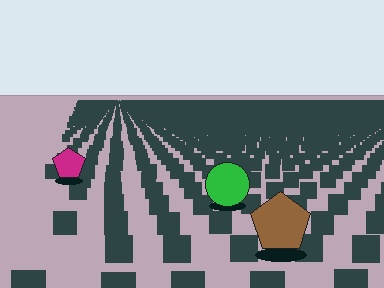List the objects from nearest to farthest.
From nearest to farthest: the brown pentagon, the green circle, the magenta pentagon.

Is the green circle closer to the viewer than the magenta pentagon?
Yes. The green circle is closer — you can tell from the texture gradient: the ground texture is coarser near it.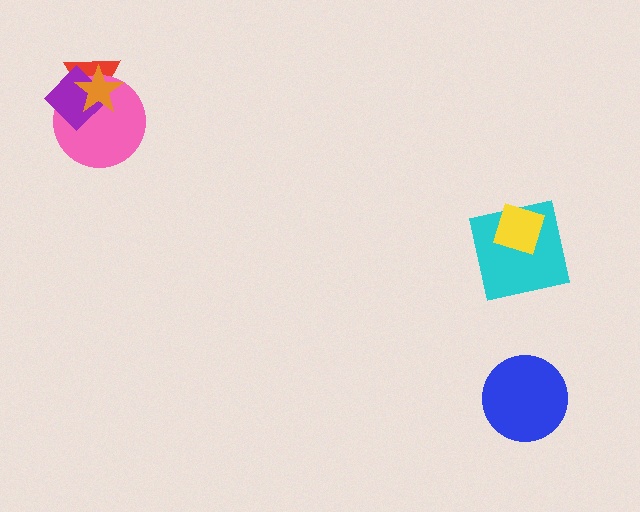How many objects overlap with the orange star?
3 objects overlap with the orange star.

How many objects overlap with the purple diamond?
3 objects overlap with the purple diamond.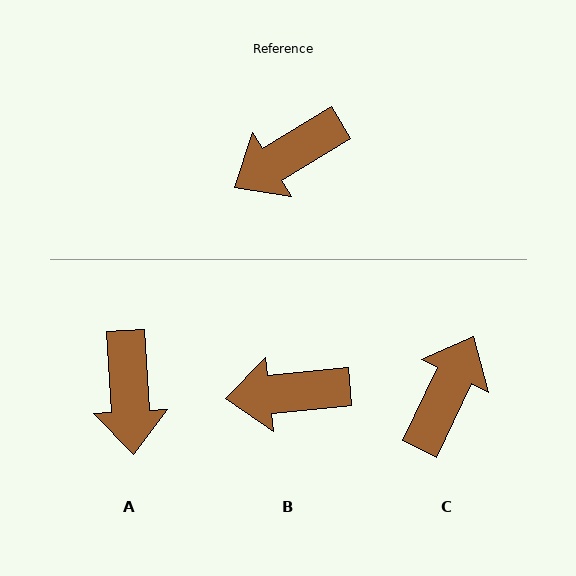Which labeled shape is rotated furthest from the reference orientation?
C, about 147 degrees away.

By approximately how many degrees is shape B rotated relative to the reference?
Approximately 26 degrees clockwise.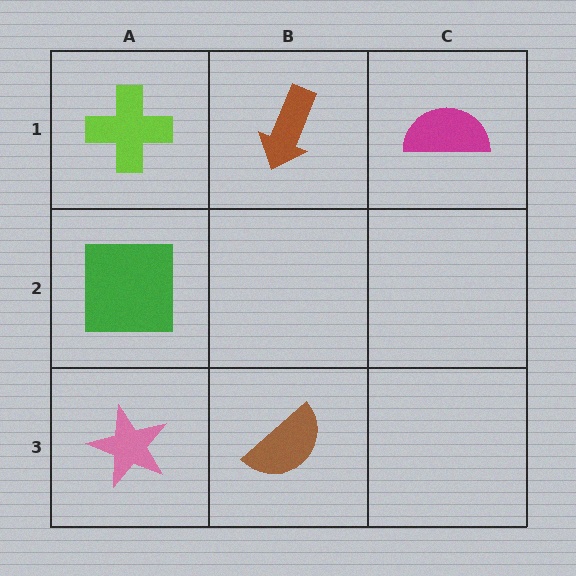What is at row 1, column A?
A lime cross.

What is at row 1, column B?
A brown arrow.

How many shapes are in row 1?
3 shapes.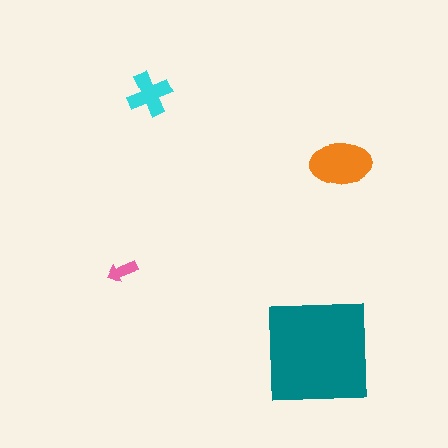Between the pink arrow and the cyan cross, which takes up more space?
The cyan cross.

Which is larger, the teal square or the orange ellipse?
The teal square.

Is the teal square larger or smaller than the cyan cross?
Larger.